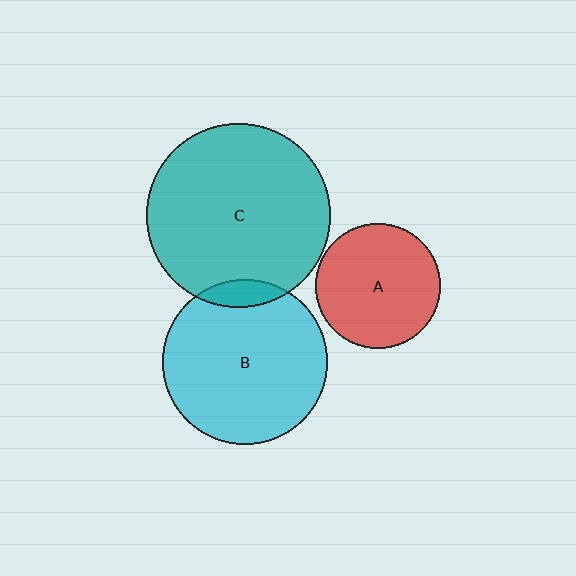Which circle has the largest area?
Circle C (teal).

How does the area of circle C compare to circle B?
Approximately 1.2 times.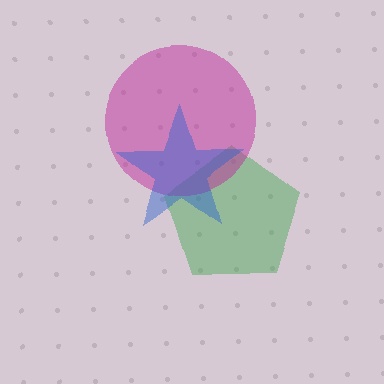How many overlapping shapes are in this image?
There are 3 overlapping shapes in the image.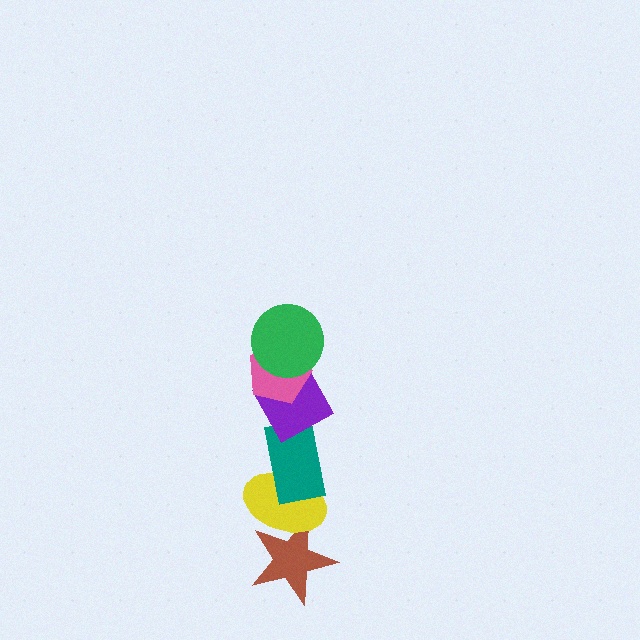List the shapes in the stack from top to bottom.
From top to bottom: the green circle, the pink pentagon, the purple diamond, the teal rectangle, the yellow ellipse, the brown star.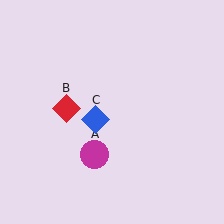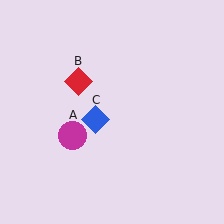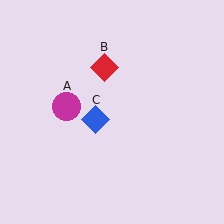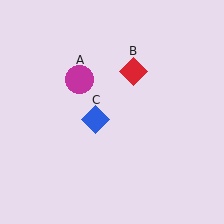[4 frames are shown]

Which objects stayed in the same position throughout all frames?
Blue diamond (object C) remained stationary.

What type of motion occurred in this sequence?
The magenta circle (object A), red diamond (object B) rotated clockwise around the center of the scene.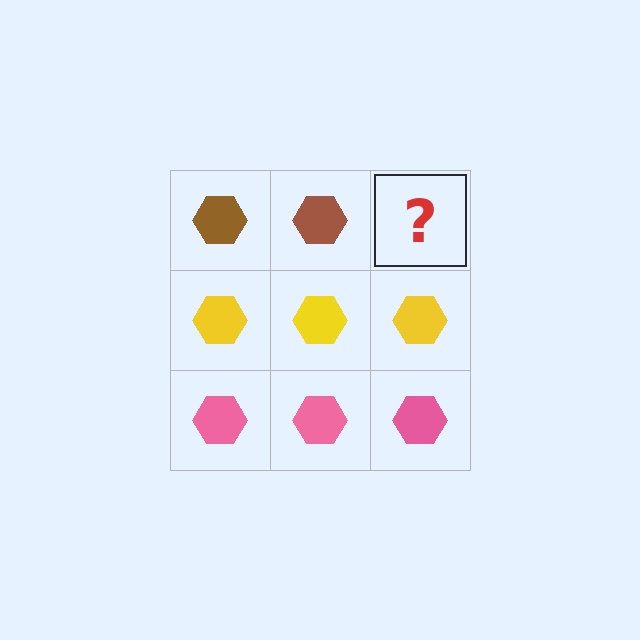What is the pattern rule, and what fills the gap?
The rule is that each row has a consistent color. The gap should be filled with a brown hexagon.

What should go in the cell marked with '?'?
The missing cell should contain a brown hexagon.